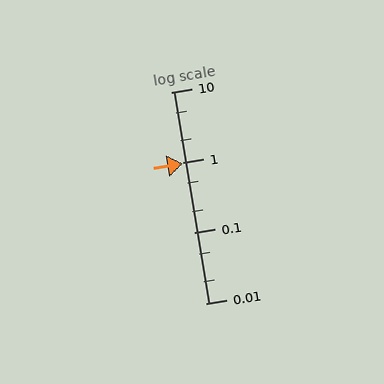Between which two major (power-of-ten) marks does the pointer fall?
The pointer is between 0.1 and 1.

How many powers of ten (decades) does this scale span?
The scale spans 3 decades, from 0.01 to 10.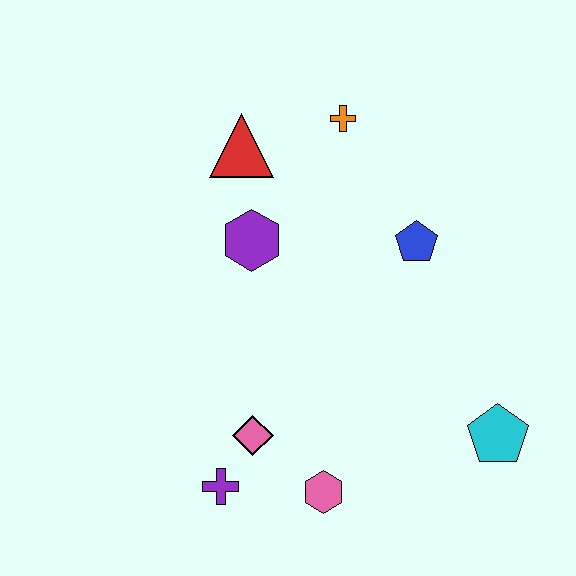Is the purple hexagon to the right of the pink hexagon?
No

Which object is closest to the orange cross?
The red triangle is closest to the orange cross.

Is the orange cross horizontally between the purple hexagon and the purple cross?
No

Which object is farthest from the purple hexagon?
The cyan pentagon is farthest from the purple hexagon.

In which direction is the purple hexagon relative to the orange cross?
The purple hexagon is below the orange cross.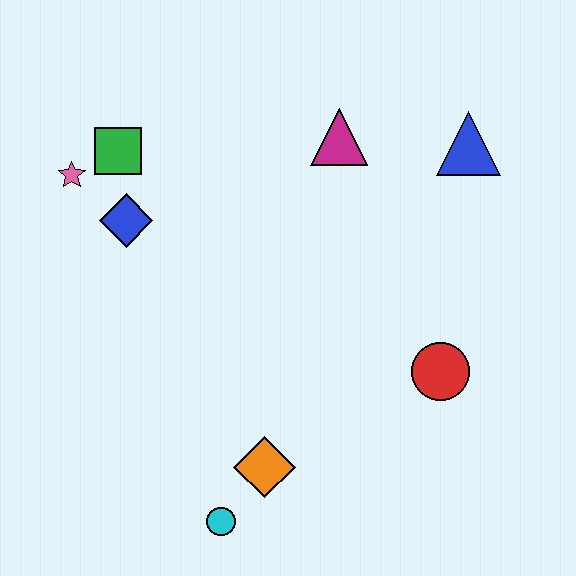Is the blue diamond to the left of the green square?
No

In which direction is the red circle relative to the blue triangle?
The red circle is below the blue triangle.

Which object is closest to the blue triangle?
The magenta triangle is closest to the blue triangle.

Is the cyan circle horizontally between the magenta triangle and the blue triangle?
No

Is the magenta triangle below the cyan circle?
No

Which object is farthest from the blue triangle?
The cyan circle is farthest from the blue triangle.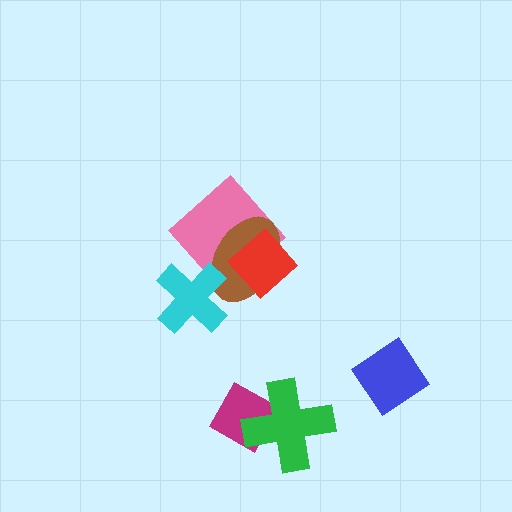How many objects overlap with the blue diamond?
0 objects overlap with the blue diamond.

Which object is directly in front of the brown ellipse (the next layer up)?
The cyan cross is directly in front of the brown ellipse.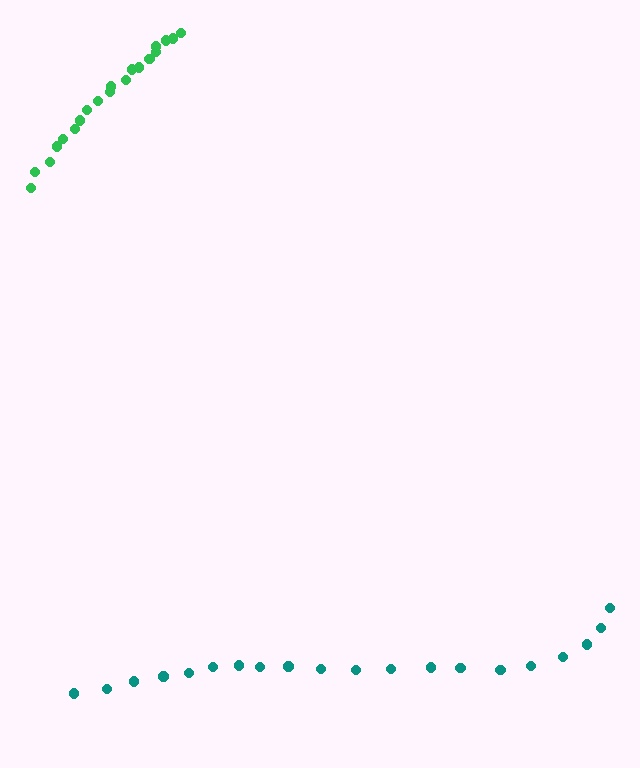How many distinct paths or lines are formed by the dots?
There are 2 distinct paths.